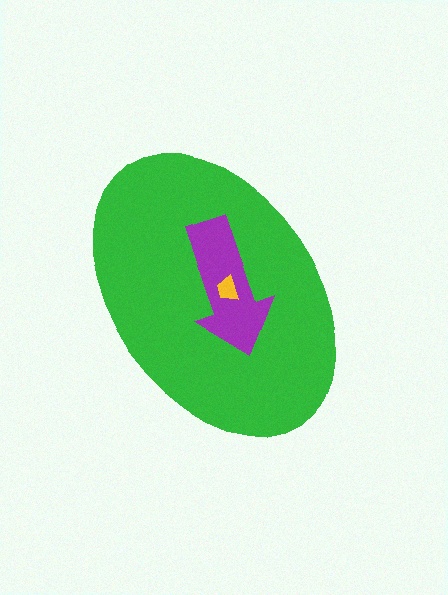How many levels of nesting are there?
3.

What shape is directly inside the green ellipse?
The purple arrow.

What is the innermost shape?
The yellow trapezoid.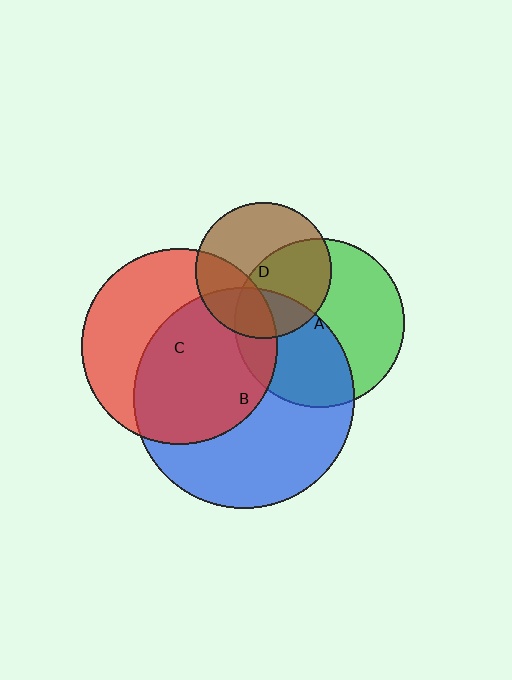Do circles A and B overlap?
Yes.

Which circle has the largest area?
Circle B (blue).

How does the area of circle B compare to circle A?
Approximately 1.7 times.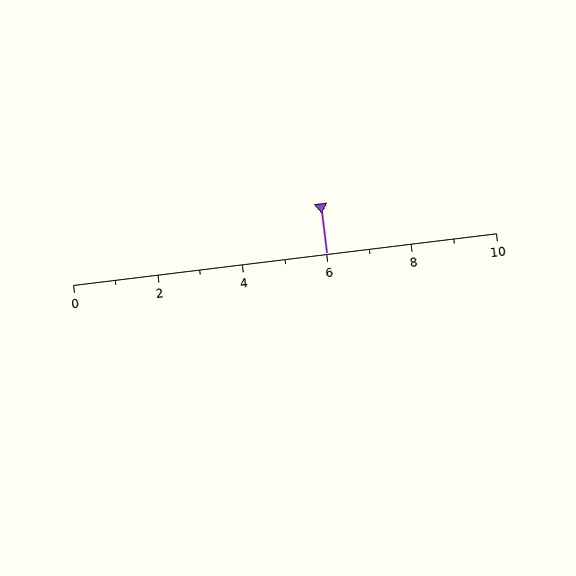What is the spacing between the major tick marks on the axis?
The major ticks are spaced 2 apart.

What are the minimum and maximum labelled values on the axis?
The axis runs from 0 to 10.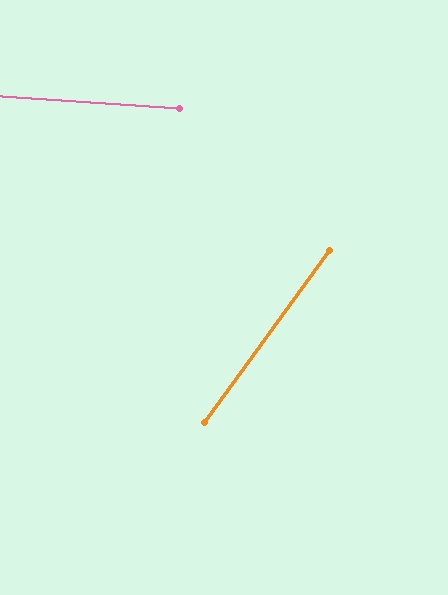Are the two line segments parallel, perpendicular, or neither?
Neither parallel nor perpendicular — they differ by about 58°.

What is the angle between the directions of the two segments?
Approximately 58 degrees.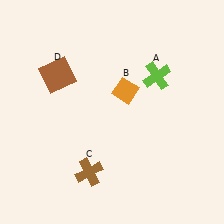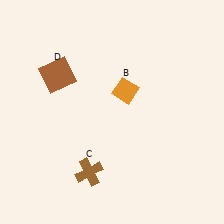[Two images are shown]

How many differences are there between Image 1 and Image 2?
There is 1 difference between the two images.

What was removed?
The lime cross (A) was removed in Image 2.